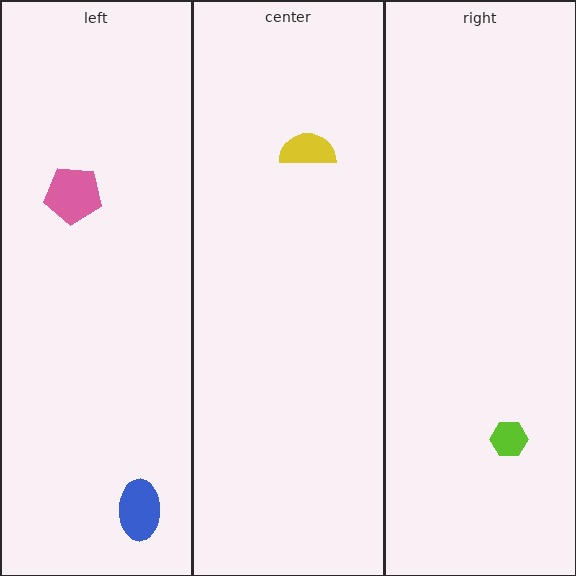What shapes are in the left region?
The pink pentagon, the blue ellipse.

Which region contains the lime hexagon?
The right region.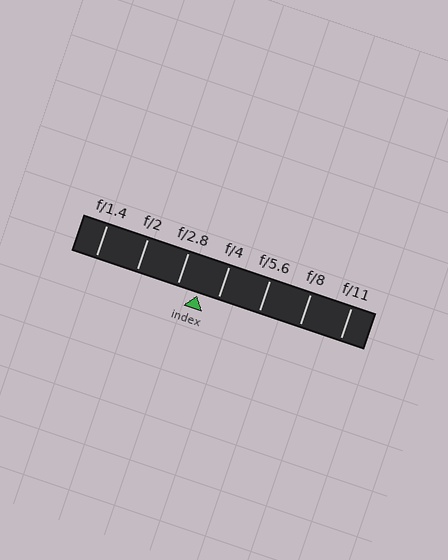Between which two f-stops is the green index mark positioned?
The index mark is between f/2.8 and f/4.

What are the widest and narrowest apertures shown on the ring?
The widest aperture shown is f/1.4 and the narrowest is f/11.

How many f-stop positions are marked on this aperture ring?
There are 7 f-stop positions marked.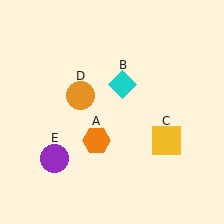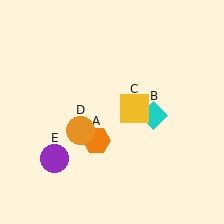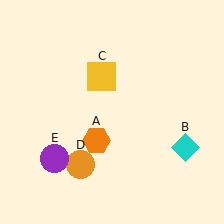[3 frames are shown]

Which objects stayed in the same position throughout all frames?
Orange hexagon (object A) and purple circle (object E) remained stationary.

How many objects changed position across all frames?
3 objects changed position: cyan diamond (object B), yellow square (object C), orange circle (object D).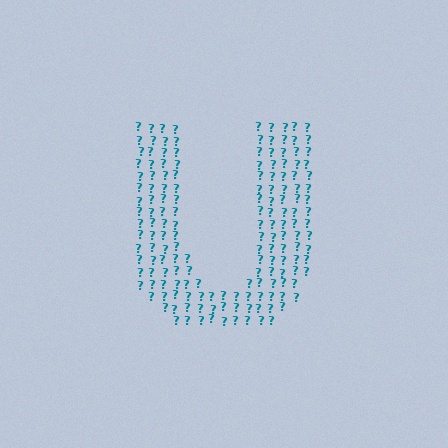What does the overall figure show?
The overall figure shows the letter U.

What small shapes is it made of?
It is made of small question marks.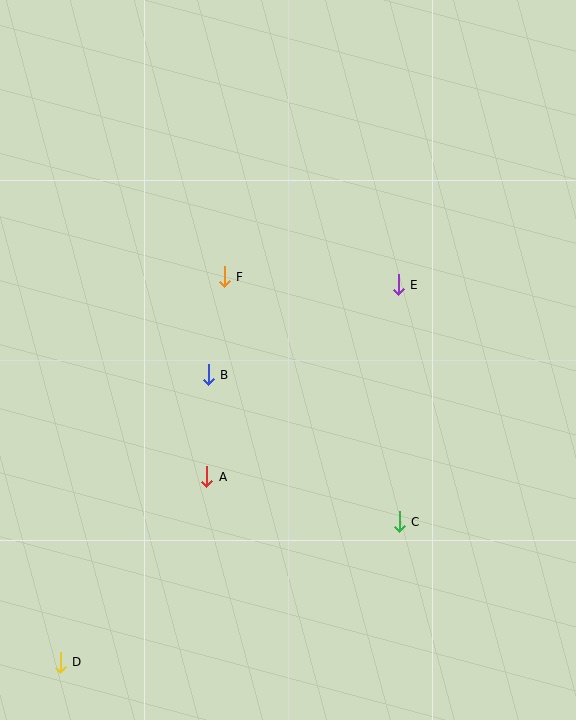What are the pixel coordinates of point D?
Point D is at (60, 662).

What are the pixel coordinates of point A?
Point A is at (207, 477).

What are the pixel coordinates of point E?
Point E is at (398, 285).